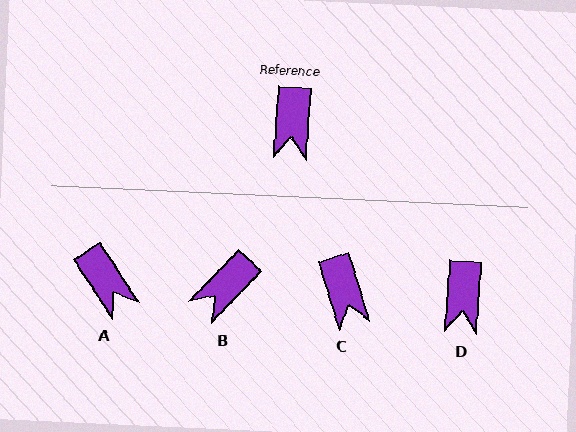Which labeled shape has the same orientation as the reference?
D.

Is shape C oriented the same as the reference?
No, it is off by about 21 degrees.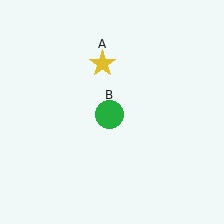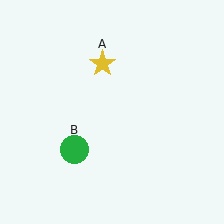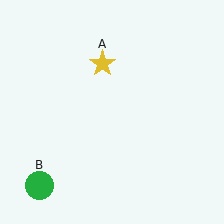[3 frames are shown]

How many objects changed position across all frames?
1 object changed position: green circle (object B).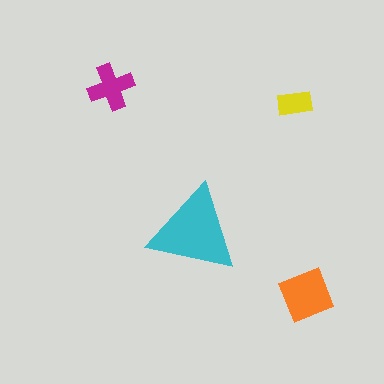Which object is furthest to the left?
The magenta cross is leftmost.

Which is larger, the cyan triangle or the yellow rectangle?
The cyan triangle.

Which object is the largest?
The cyan triangle.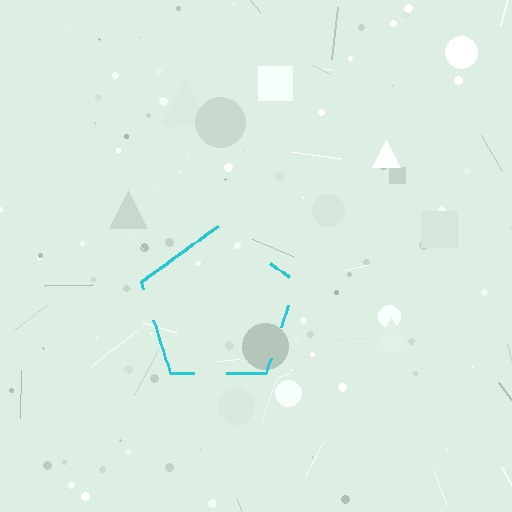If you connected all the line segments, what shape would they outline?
They would outline a pentagon.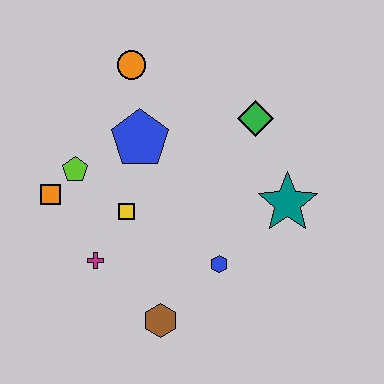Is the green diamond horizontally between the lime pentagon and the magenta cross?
No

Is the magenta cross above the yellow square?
No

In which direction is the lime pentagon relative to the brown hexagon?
The lime pentagon is above the brown hexagon.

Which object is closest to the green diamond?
The teal star is closest to the green diamond.